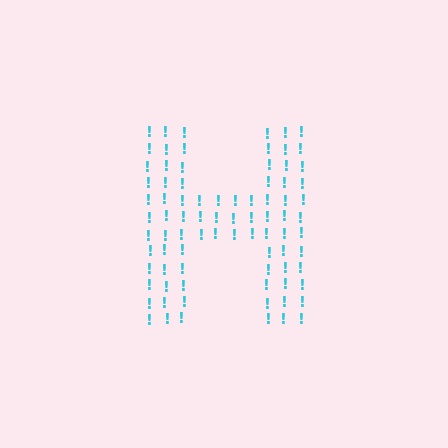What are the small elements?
The small elements are exclamation marks.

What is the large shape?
The large shape is the letter H.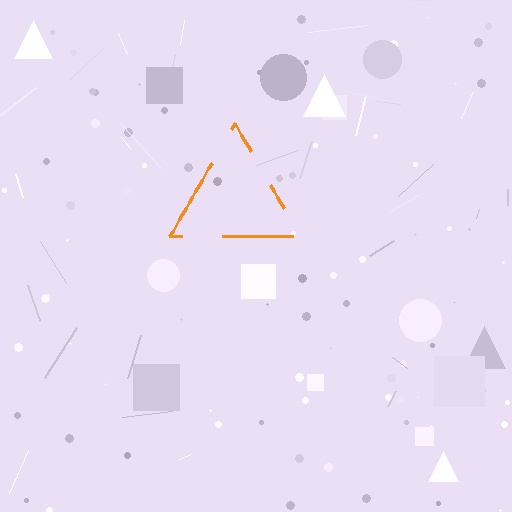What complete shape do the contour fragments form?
The contour fragments form a triangle.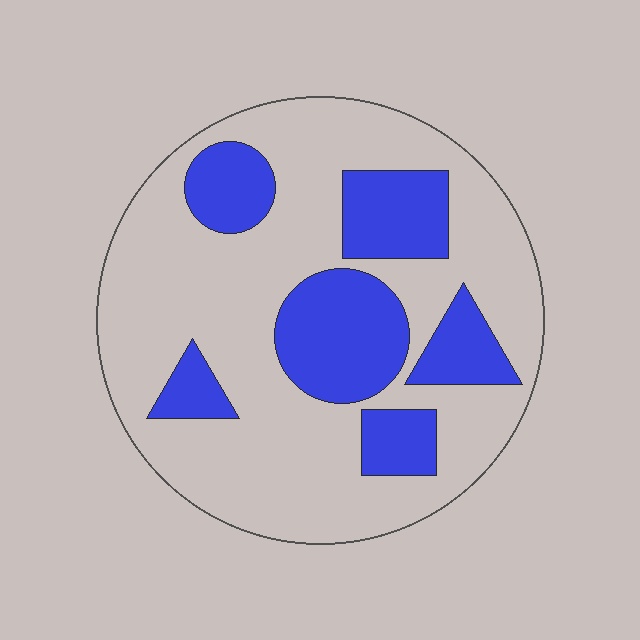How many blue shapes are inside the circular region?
6.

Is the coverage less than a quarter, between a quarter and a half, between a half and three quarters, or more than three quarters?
Between a quarter and a half.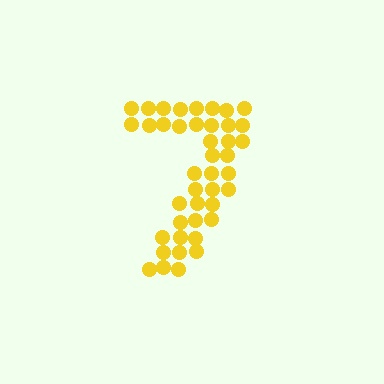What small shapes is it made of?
It is made of small circles.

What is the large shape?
The large shape is the digit 7.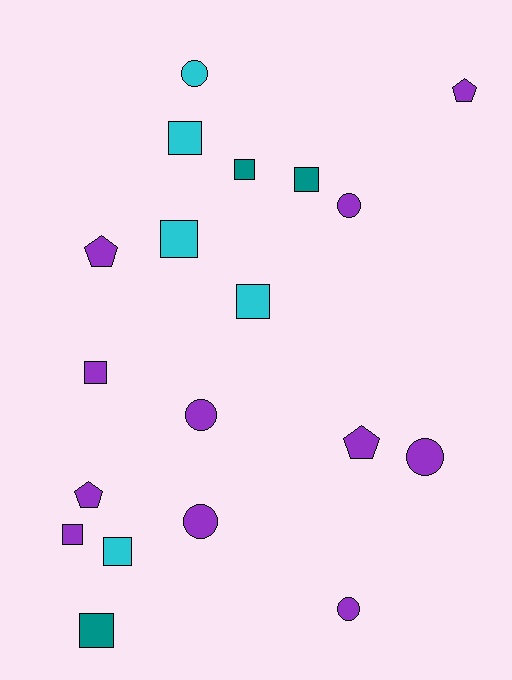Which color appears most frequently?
Purple, with 11 objects.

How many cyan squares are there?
There are 4 cyan squares.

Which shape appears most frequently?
Square, with 9 objects.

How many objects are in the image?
There are 19 objects.